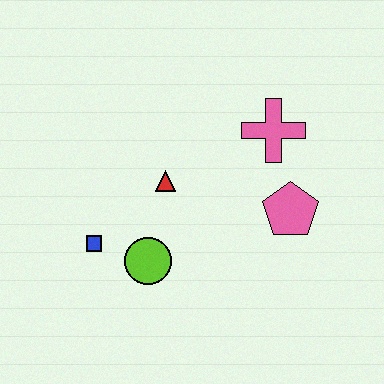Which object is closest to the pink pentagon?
The pink cross is closest to the pink pentagon.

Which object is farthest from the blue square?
The pink cross is farthest from the blue square.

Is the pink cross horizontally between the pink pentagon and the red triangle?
Yes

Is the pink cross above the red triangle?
Yes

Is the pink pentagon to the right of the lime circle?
Yes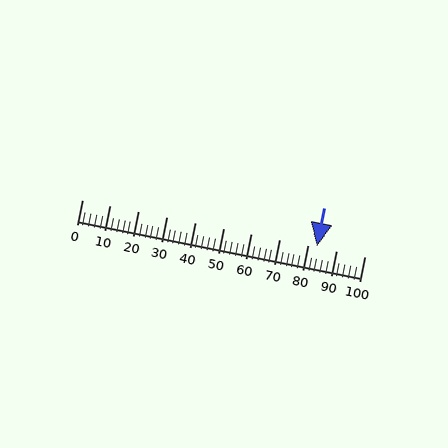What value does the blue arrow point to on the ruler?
The blue arrow points to approximately 83.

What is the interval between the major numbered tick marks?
The major tick marks are spaced 10 units apart.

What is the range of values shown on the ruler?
The ruler shows values from 0 to 100.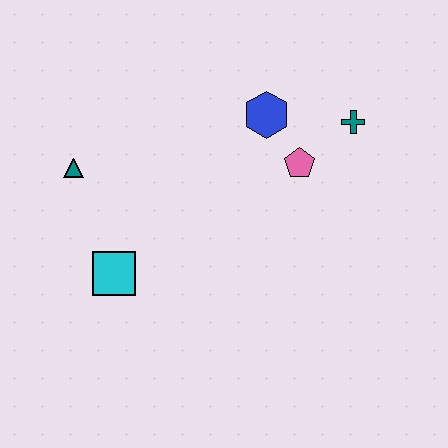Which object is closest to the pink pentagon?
The blue hexagon is closest to the pink pentagon.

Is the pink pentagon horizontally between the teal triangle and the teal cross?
Yes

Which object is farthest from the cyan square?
The teal cross is farthest from the cyan square.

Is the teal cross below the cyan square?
No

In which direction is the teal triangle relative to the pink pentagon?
The teal triangle is to the left of the pink pentagon.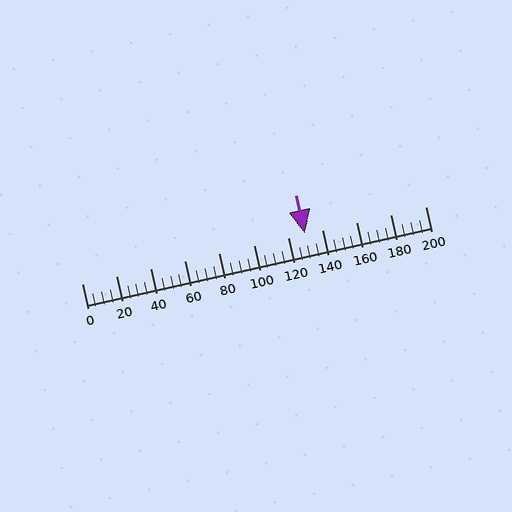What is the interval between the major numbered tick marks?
The major tick marks are spaced 20 units apart.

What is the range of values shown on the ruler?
The ruler shows values from 0 to 200.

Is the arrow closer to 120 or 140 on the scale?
The arrow is closer to 140.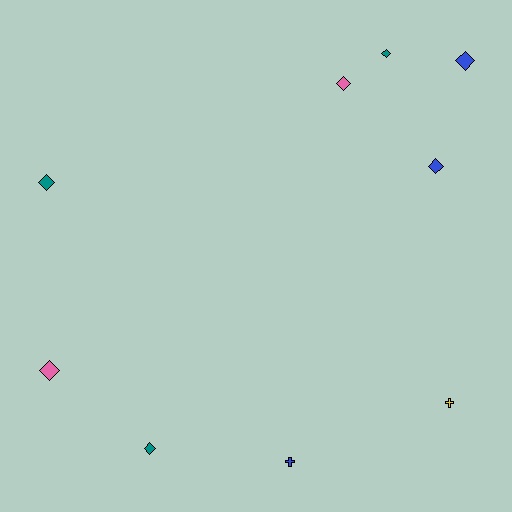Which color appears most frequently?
Teal, with 3 objects.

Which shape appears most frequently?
Diamond, with 7 objects.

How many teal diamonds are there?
There are 3 teal diamonds.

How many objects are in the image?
There are 9 objects.